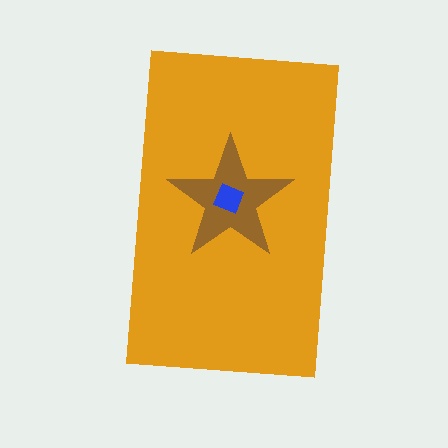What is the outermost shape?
The orange rectangle.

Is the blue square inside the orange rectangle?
Yes.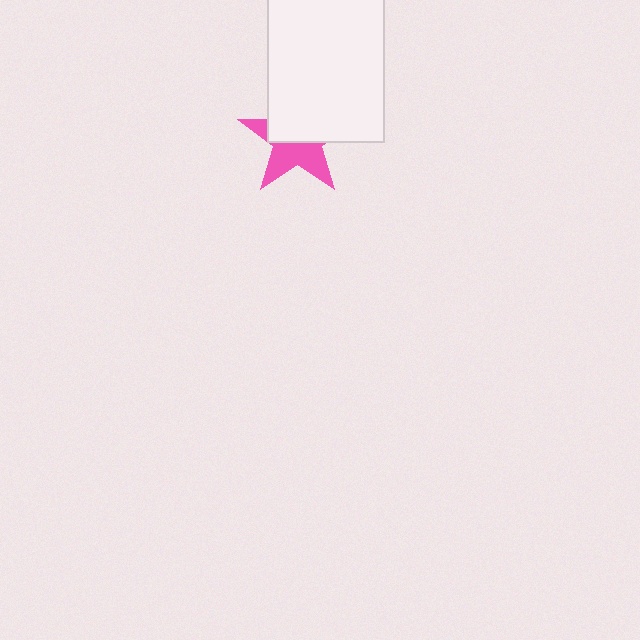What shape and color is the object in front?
The object in front is a white rectangle.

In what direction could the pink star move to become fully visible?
The pink star could move down. That would shift it out from behind the white rectangle entirely.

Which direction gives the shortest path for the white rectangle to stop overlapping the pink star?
Moving up gives the shortest separation.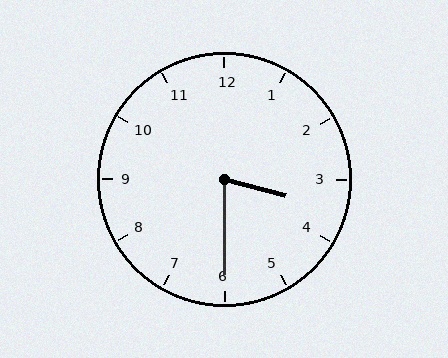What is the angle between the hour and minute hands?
Approximately 75 degrees.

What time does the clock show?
3:30.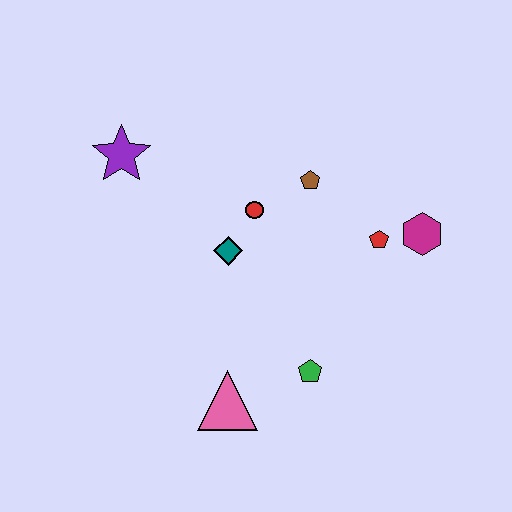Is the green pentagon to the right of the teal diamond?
Yes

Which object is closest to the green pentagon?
The pink triangle is closest to the green pentagon.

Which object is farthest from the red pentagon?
The purple star is farthest from the red pentagon.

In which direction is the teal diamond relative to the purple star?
The teal diamond is to the right of the purple star.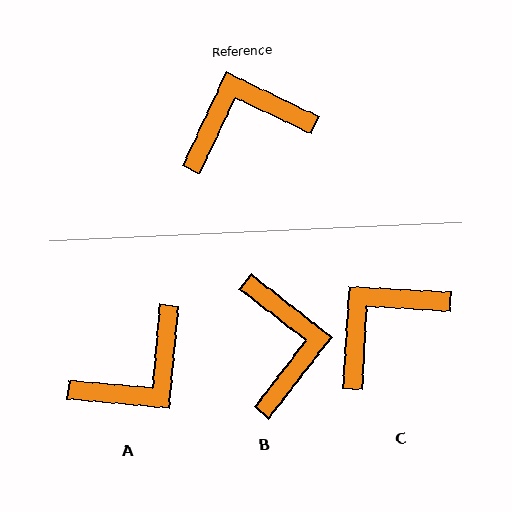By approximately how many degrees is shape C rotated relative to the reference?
Approximately 22 degrees counter-clockwise.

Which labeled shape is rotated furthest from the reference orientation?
A, about 160 degrees away.